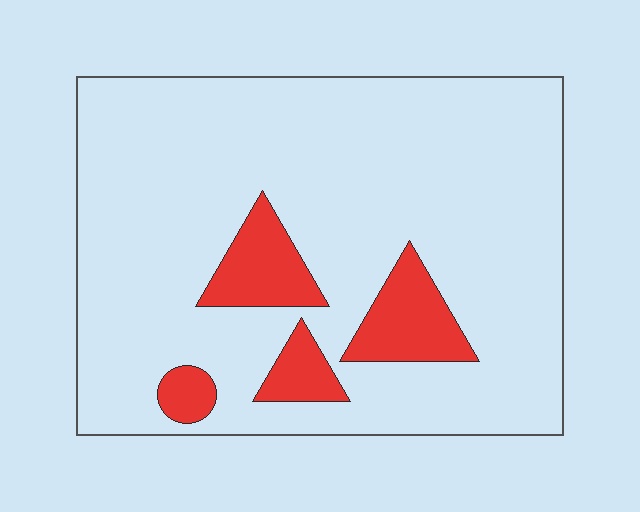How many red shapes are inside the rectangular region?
4.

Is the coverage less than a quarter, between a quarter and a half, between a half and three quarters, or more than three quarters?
Less than a quarter.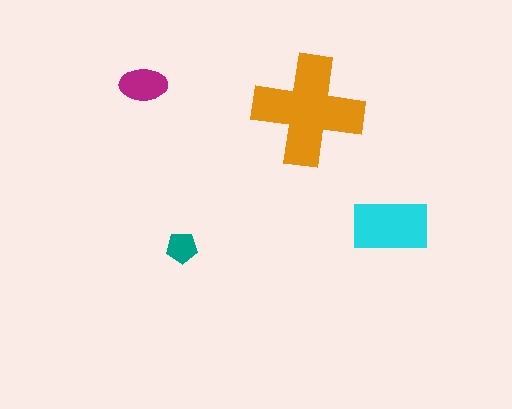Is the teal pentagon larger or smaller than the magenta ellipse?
Smaller.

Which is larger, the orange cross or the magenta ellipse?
The orange cross.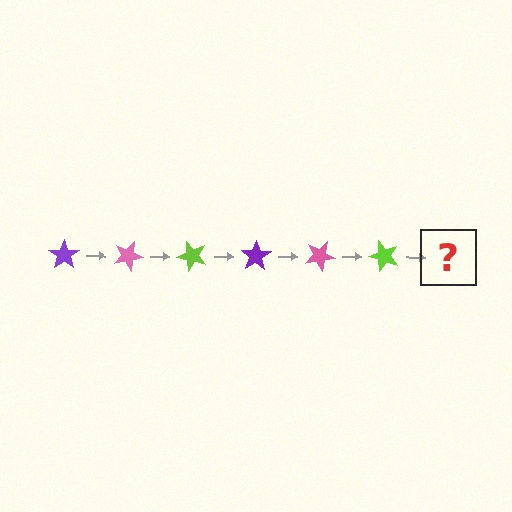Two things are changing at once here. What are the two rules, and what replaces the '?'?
The two rules are that it rotates 25 degrees each step and the color cycles through purple, pink, and lime. The '?' should be a purple star, rotated 150 degrees from the start.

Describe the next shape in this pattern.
It should be a purple star, rotated 150 degrees from the start.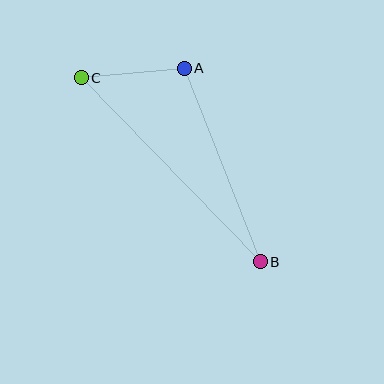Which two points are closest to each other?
Points A and C are closest to each other.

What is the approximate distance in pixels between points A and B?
The distance between A and B is approximately 208 pixels.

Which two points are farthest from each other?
Points B and C are farthest from each other.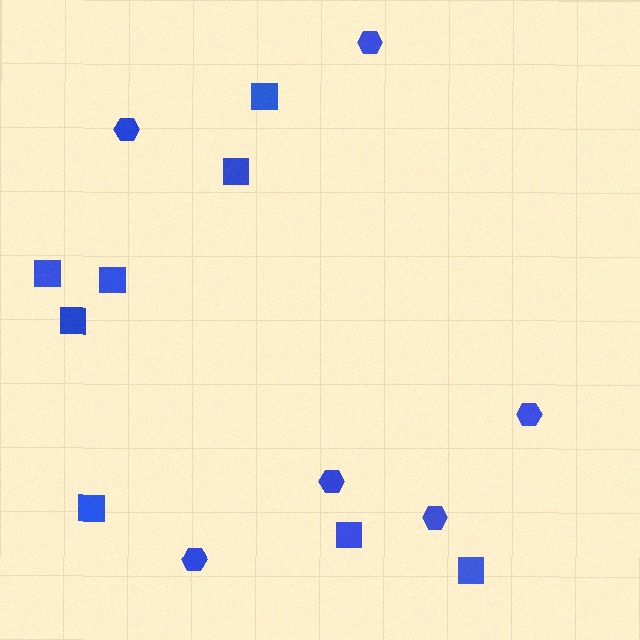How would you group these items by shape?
There are 2 groups: one group of hexagons (6) and one group of squares (8).